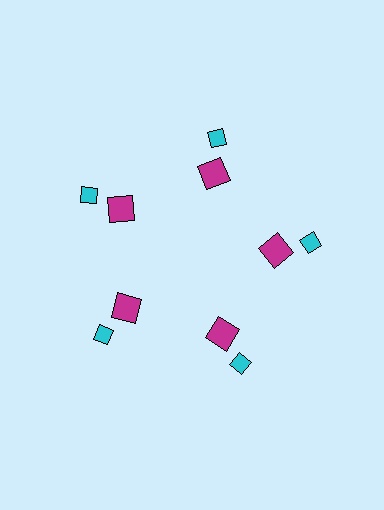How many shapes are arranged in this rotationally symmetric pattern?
There are 10 shapes, arranged in 5 groups of 2.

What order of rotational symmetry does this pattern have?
This pattern has 5-fold rotational symmetry.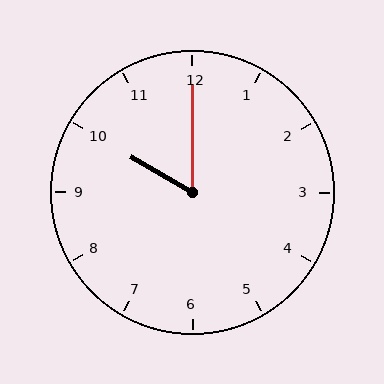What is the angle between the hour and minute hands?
Approximately 60 degrees.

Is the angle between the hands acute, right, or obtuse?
It is acute.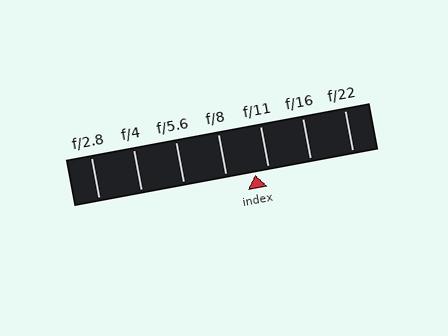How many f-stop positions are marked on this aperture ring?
There are 7 f-stop positions marked.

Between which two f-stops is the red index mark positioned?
The index mark is between f/8 and f/11.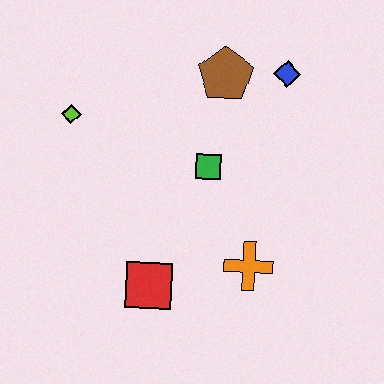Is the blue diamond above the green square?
Yes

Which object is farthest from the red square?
The blue diamond is farthest from the red square.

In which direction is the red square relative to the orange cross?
The red square is to the left of the orange cross.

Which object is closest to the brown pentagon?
The blue diamond is closest to the brown pentagon.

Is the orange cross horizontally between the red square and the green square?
No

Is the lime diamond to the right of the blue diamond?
No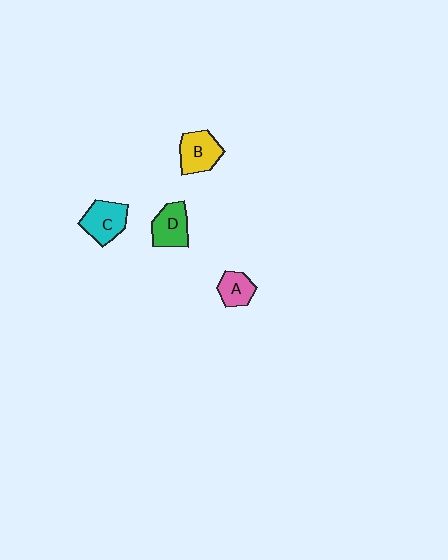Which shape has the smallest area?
Shape A (pink).